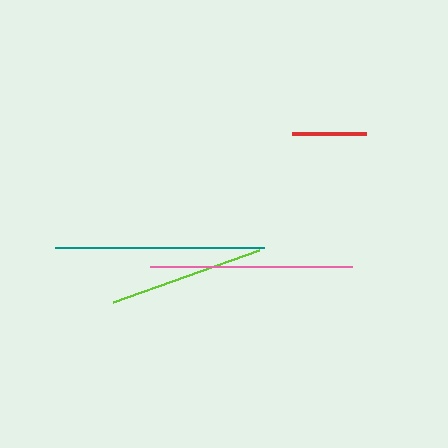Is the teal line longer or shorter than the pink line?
The teal line is longer than the pink line.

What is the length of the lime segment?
The lime segment is approximately 155 pixels long.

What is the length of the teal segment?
The teal segment is approximately 209 pixels long.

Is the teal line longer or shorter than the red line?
The teal line is longer than the red line.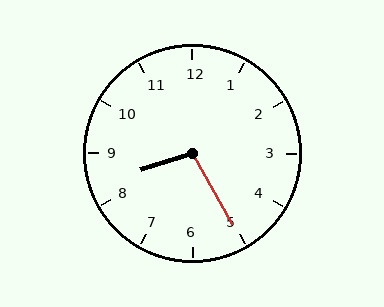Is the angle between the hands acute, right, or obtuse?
It is obtuse.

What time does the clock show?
8:25.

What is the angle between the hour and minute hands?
Approximately 102 degrees.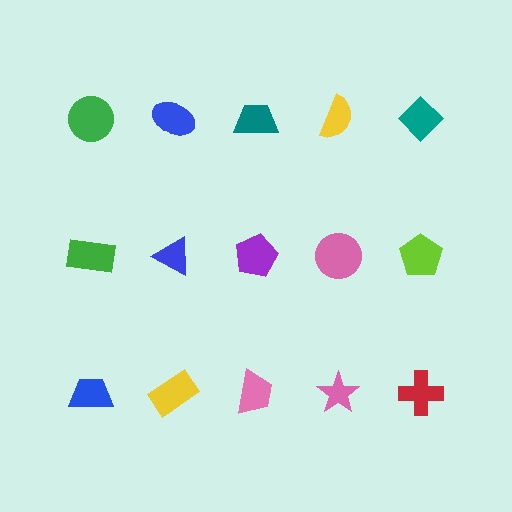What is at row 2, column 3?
A purple pentagon.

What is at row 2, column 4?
A pink circle.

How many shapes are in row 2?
5 shapes.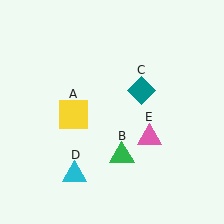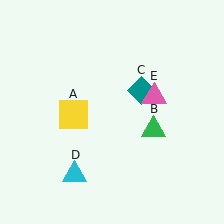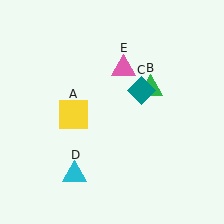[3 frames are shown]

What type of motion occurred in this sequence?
The green triangle (object B), pink triangle (object E) rotated counterclockwise around the center of the scene.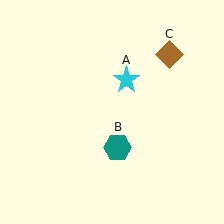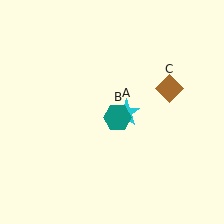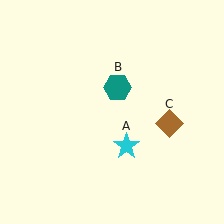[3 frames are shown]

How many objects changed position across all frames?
3 objects changed position: cyan star (object A), teal hexagon (object B), brown diamond (object C).